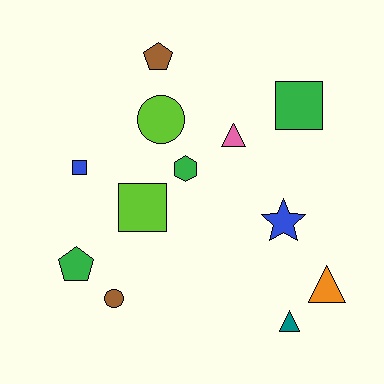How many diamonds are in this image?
There are no diamonds.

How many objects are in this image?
There are 12 objects.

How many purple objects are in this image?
There are no purple objects.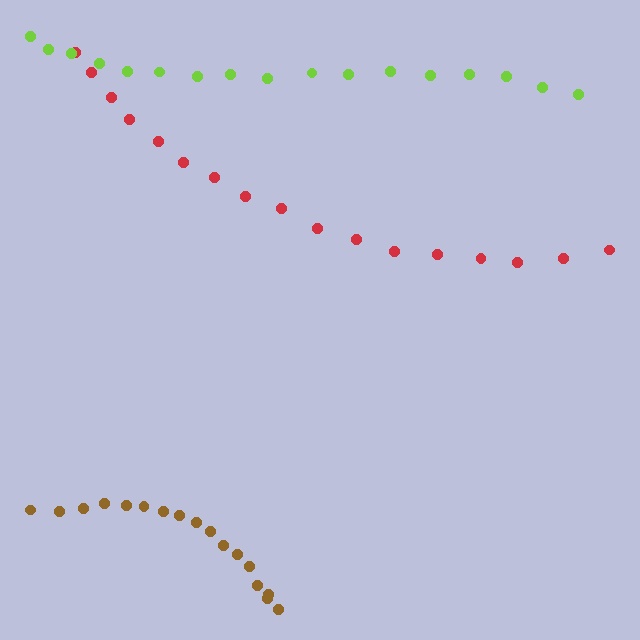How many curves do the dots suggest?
There are 3 distinct paths.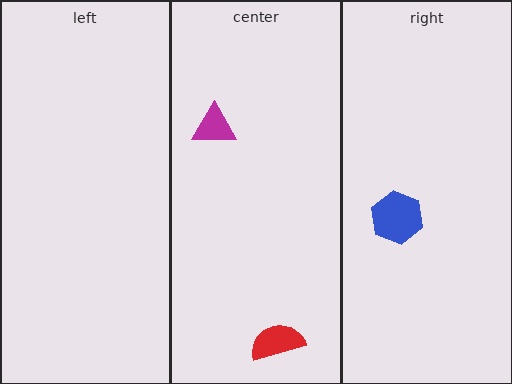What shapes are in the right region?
The blue hexagon.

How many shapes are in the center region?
2.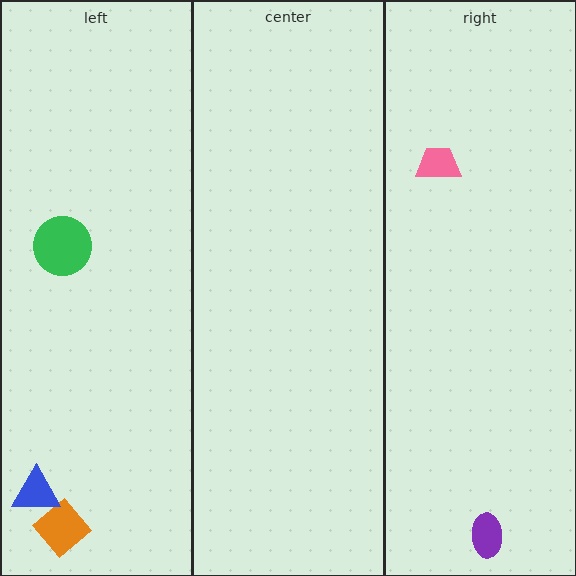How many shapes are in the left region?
3.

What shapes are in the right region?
The pink trapezoid, the purple ellipse.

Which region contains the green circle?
The left region.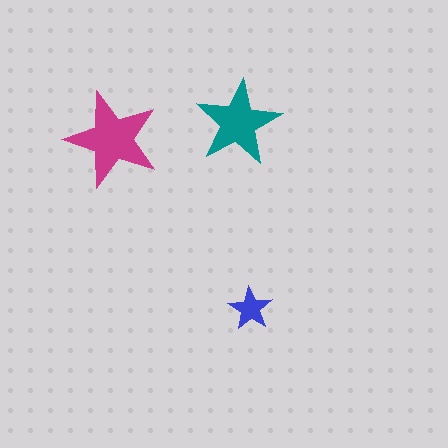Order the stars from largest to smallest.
the magenta one, the teal one, the blue one.